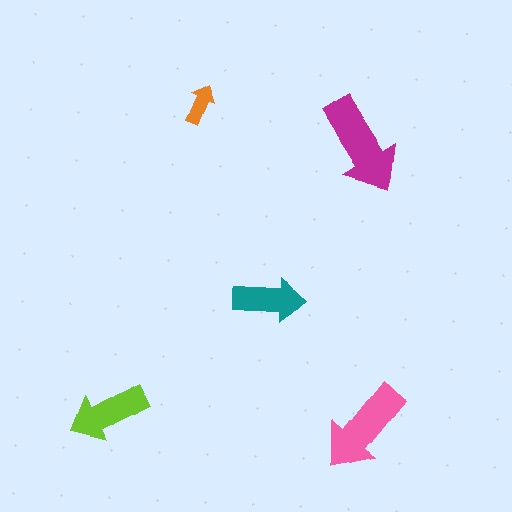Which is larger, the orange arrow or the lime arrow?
The lime one.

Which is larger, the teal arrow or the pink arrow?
The pink one.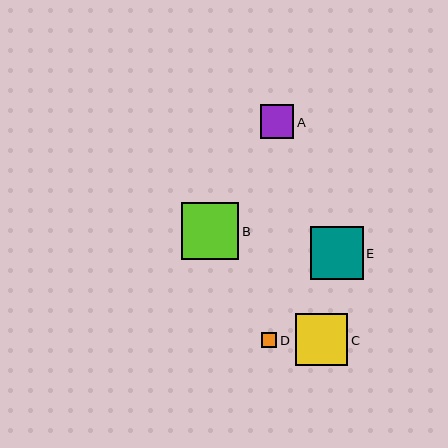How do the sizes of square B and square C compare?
Square B and square C are approximately the same size.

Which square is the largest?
Square B is the largest with a size of approximately 57 pixels.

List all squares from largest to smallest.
From largest to smallest: B, E, C, A, D.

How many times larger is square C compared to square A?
Square C is approximately 1.6 times the size of square A.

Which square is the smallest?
Square D is the smallest with a size of approximately 15 pixels.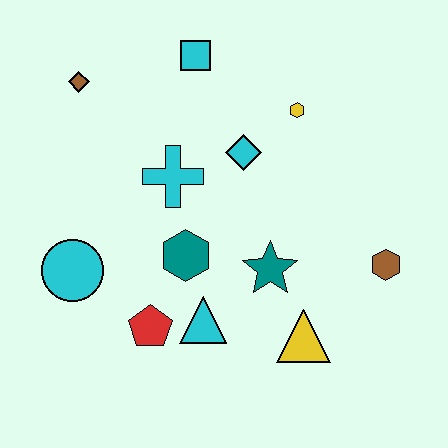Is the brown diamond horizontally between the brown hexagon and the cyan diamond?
No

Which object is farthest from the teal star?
The brown diamond is farthest from the teal star.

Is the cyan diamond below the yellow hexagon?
Yes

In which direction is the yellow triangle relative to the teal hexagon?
The yellow triangle is to the right of the teal hexagon.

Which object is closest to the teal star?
The yellow triangle is closest to the teal star.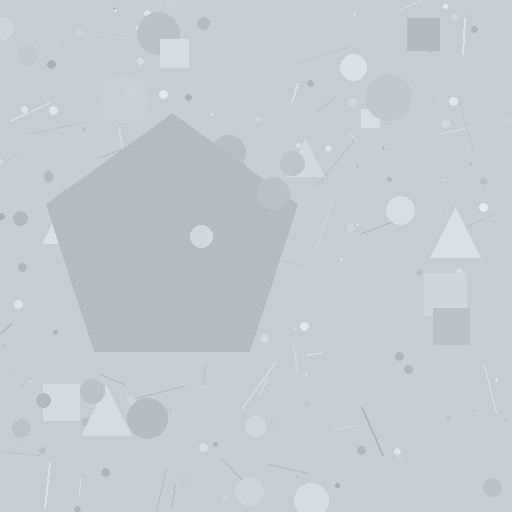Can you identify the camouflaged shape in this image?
The camouflaged shape is a pentagon.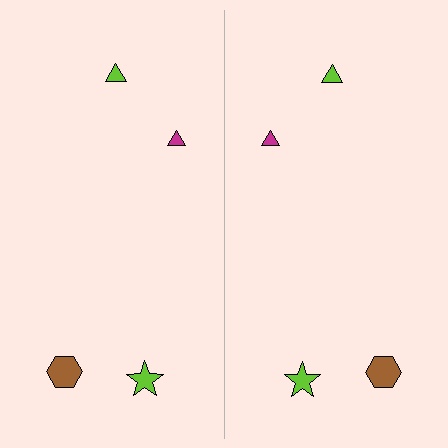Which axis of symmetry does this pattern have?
The pattern has a vertical axis of symmetry running through the center of the image.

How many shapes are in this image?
There are 8 shapes in this image.